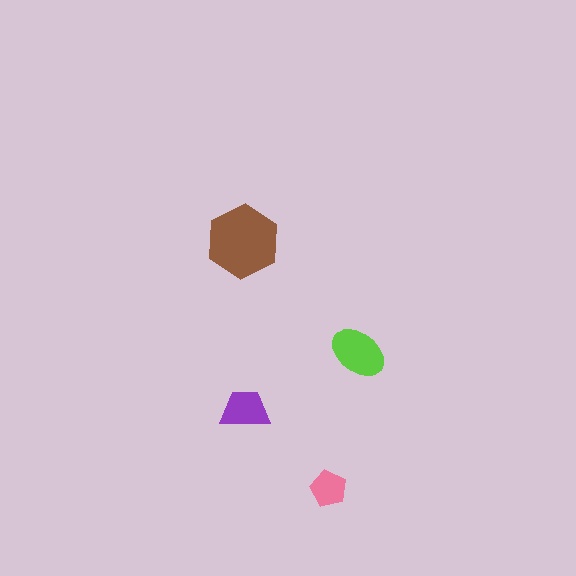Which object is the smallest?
The pink pentagon.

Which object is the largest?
The brown hexagon.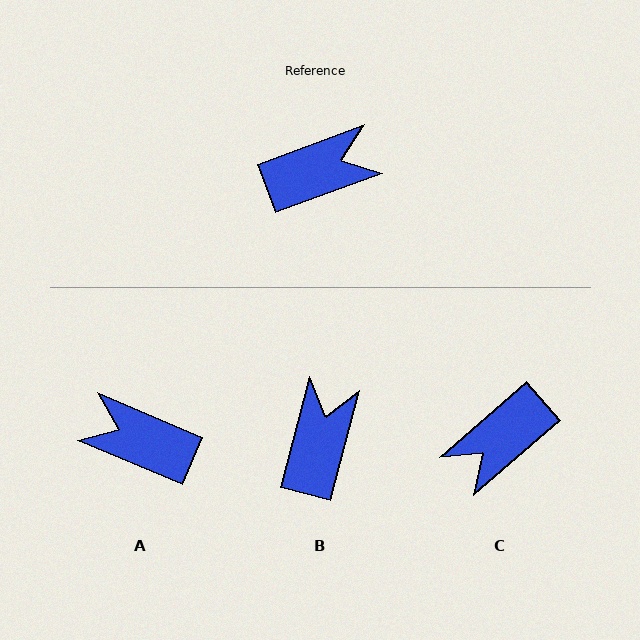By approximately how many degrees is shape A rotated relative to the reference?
Approximately 137 degrees counter-clockwise.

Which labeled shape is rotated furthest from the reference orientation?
C, about 159 degrees away.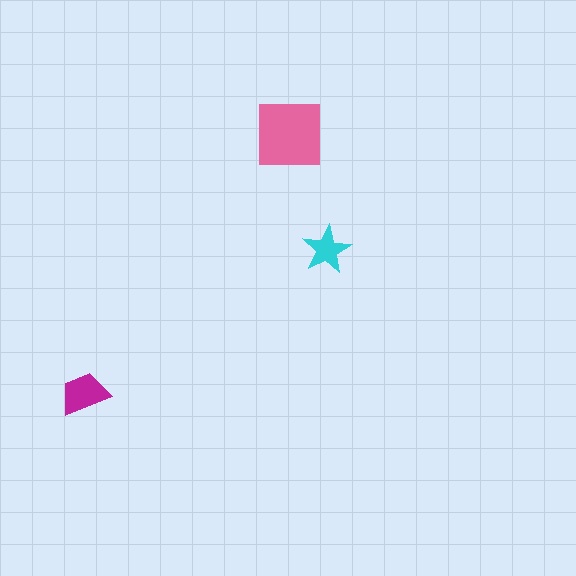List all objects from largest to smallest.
The pink square, the magenta trapezoid, the cyan star.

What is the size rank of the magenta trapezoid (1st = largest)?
2nd.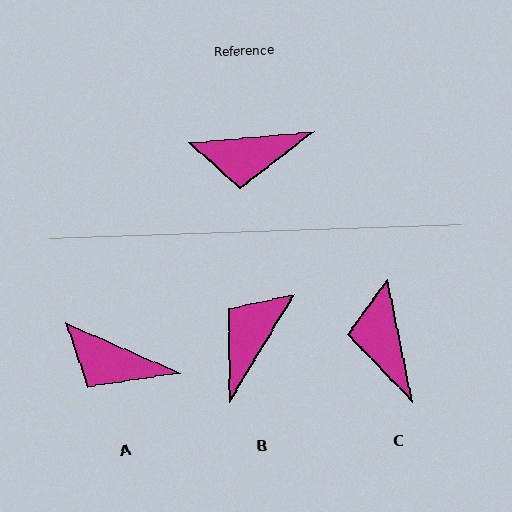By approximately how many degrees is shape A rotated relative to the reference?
Approximately 29 degrees clockwise.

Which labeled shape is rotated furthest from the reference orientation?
B, about 127 degrees away.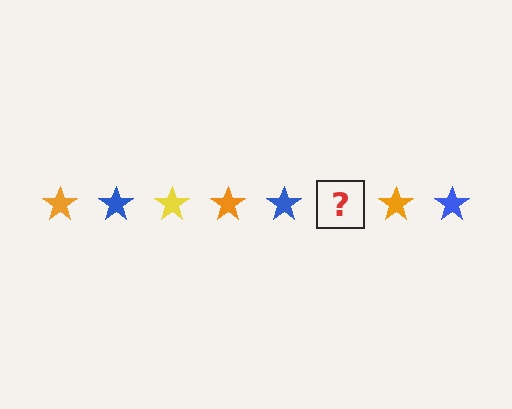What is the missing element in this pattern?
The missing element is a yellow star.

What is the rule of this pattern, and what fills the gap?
The rule is that the pattern cycles through orange, blue, yellow stars. The gap should be filled with a yellow star.